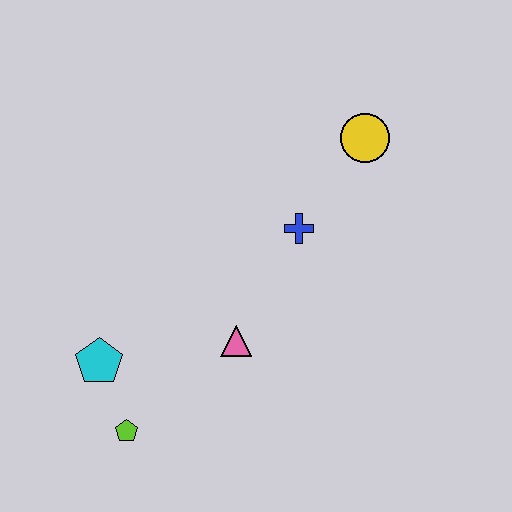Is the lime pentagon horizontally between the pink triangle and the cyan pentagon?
Yes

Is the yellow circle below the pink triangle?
No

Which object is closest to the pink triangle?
The blue cross is closest to the pink triangle.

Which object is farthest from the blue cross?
The lime pentagon is farthest from the blue cross.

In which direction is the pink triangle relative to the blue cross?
The pink triangle is below the blue cross.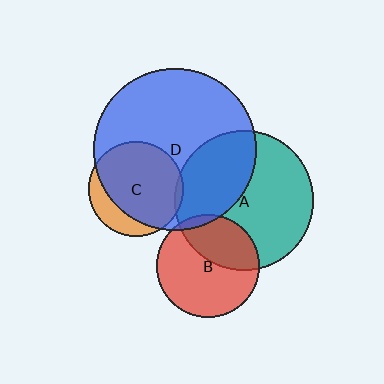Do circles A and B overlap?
Yes.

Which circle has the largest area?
Circle D (blue).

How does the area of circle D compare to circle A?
Approximately 1.4 times.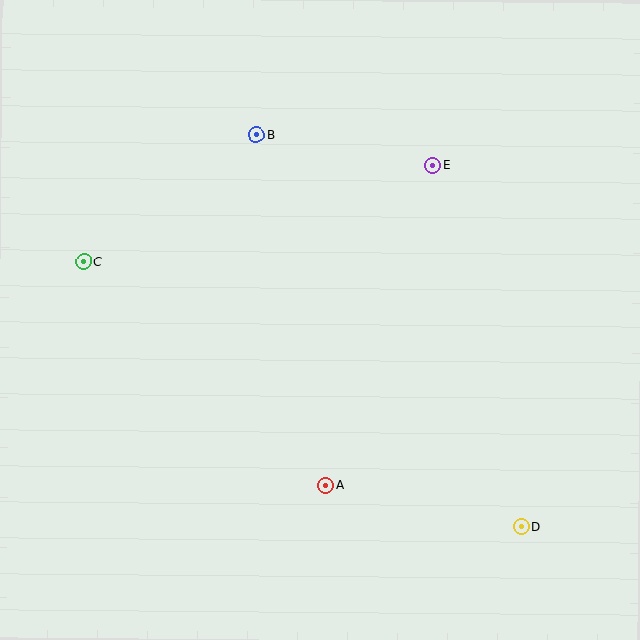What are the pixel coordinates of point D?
Point D is at (522, 527).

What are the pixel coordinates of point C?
Point C is at (84, 262).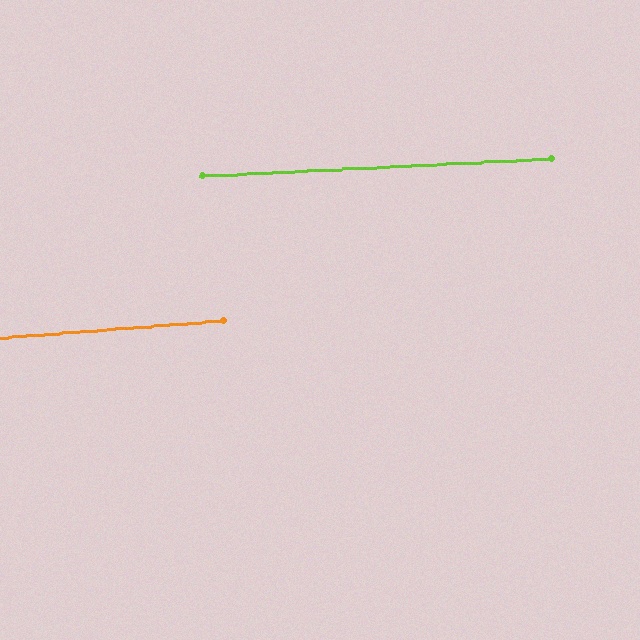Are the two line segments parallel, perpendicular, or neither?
Parallel — their directions differ by only 1.5°.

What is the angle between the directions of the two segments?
Approximately 1 degree.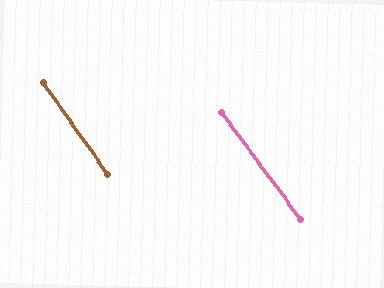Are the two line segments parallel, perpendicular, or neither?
Parallel — their directions differ by only 1.3°.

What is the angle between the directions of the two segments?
Approximately 1 degree.